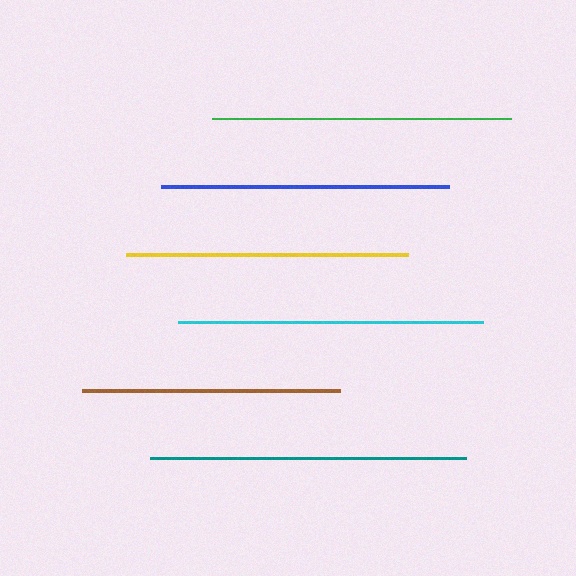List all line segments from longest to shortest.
From longest to shortest: teal, cyan, green, blue, yellow, brown.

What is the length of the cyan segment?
The cyan segment is approximately 305 pixels long.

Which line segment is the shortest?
The brown line is the shortest at approximately 258 pixels.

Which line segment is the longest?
The teal line is the longest at approximately 316 pixels.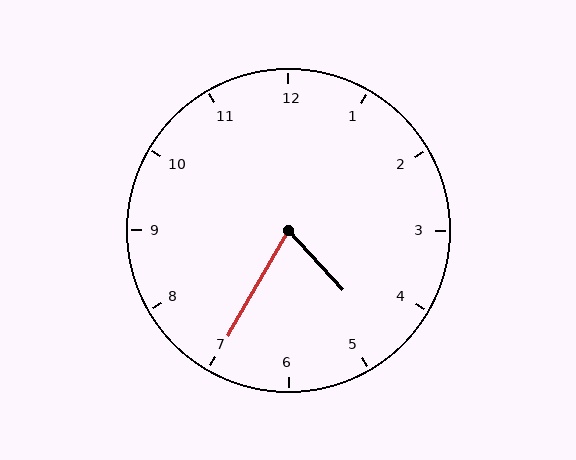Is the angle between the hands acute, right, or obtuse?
It is acute.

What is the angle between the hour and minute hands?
Approximately 72 degrees.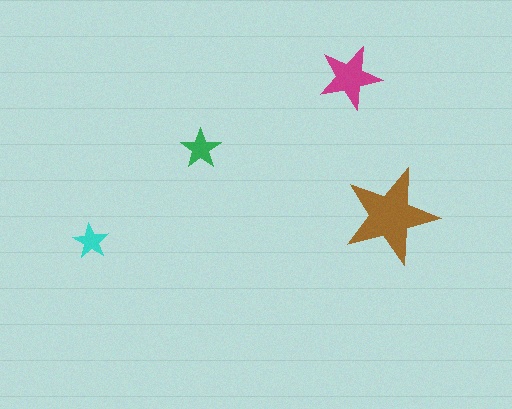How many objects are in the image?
There are 4 objects in the image.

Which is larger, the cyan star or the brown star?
The brown one.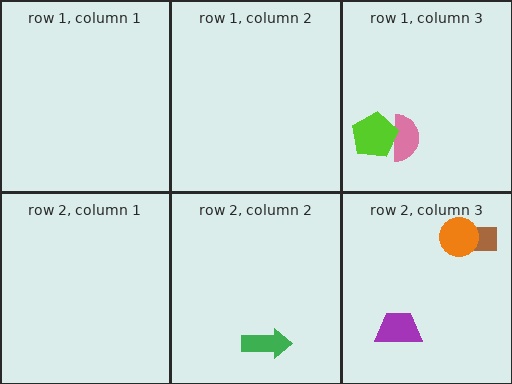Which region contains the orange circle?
The row 2, column 3 region.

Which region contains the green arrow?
The row 2, column 2 region.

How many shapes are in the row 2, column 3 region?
3.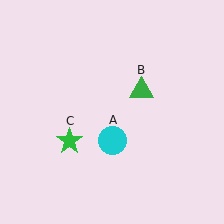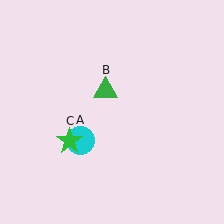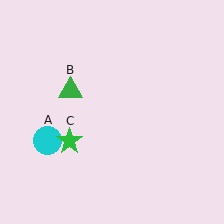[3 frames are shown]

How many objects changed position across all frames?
2 objects changed position: cyan circle (object A), green triangle (object B).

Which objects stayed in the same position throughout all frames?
Green star (object C) remained stationary.